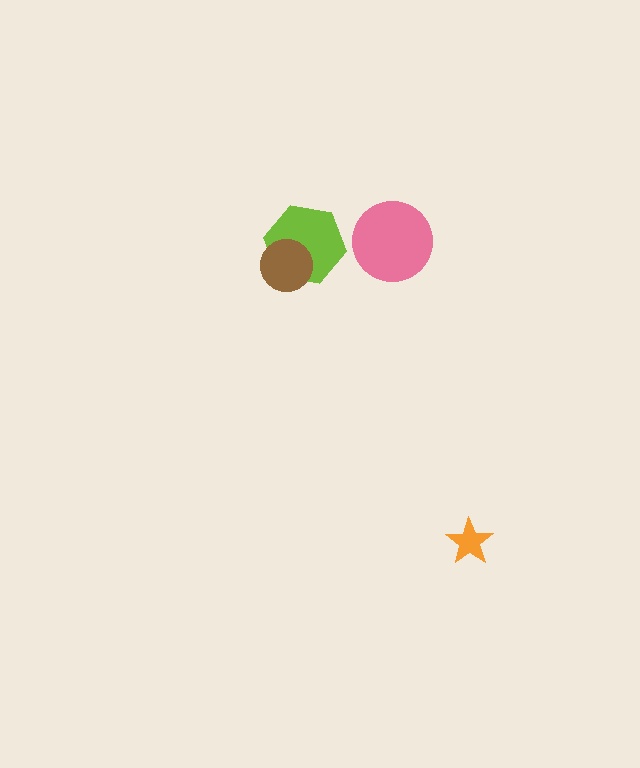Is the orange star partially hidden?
No, no other shape covers it.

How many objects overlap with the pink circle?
0 objects overlap with the pink circle.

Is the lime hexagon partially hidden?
Yes, it is partially covered by another shape.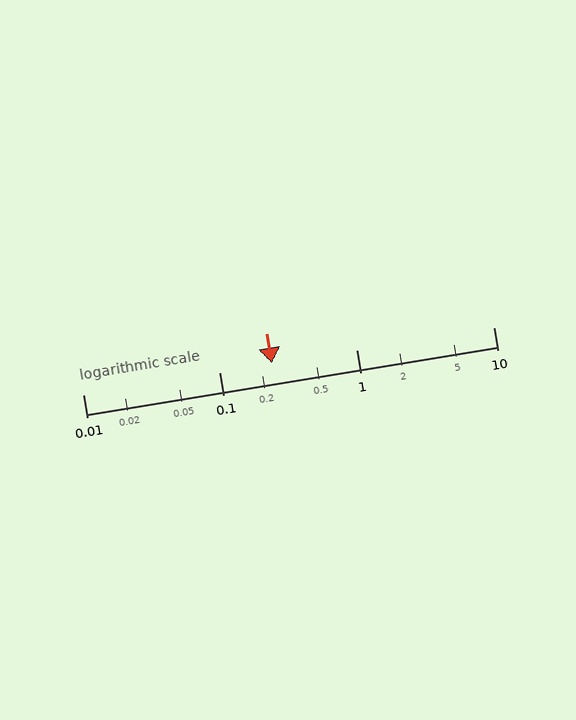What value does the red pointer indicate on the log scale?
The pointer indicates approximately 0.24.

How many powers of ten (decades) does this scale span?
The scale spans 3 decades, from 0.01 to 10.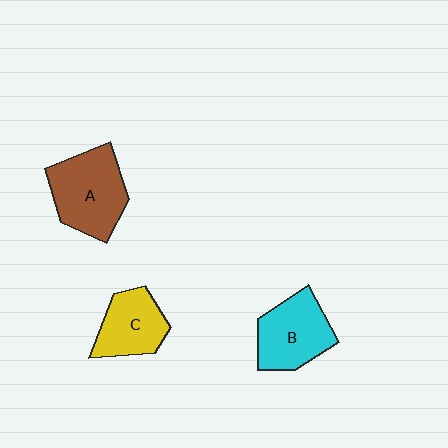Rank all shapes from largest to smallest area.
From largest to smallest: A (brown), B (cyan), C (yellow).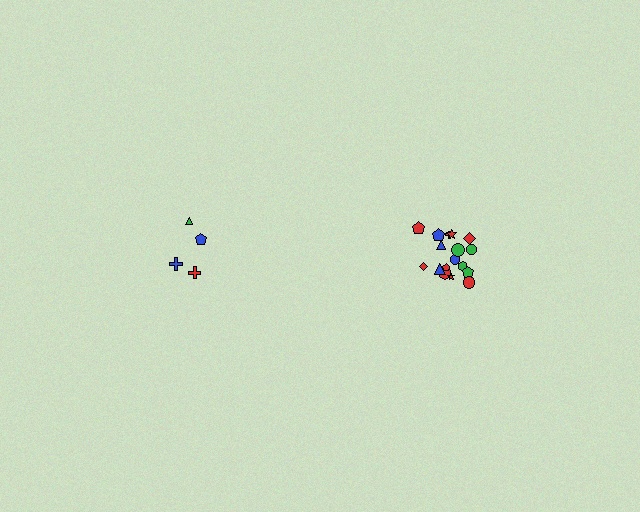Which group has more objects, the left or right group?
The right group.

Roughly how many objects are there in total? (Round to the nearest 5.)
Roughly 20 objects in total.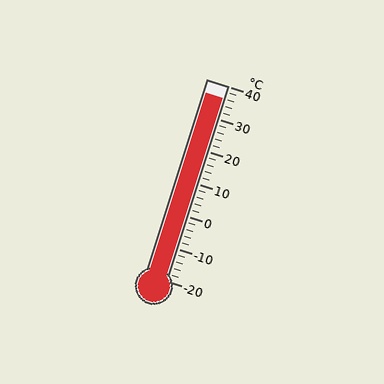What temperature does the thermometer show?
The thermometer shows approximately 36°C.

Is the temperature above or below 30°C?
The temperature is above 30°C.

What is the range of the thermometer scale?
The thermometer scale ranges from -20°C to 40°C.